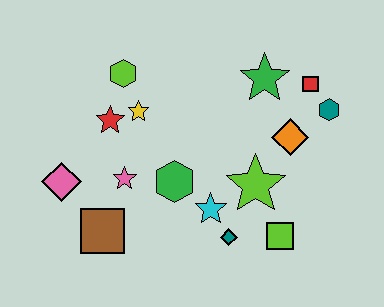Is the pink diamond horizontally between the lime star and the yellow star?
No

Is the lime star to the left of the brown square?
No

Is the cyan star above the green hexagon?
No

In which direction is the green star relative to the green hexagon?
The green star is above the green hexagon.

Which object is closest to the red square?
The teal hexagon is closest to the red square.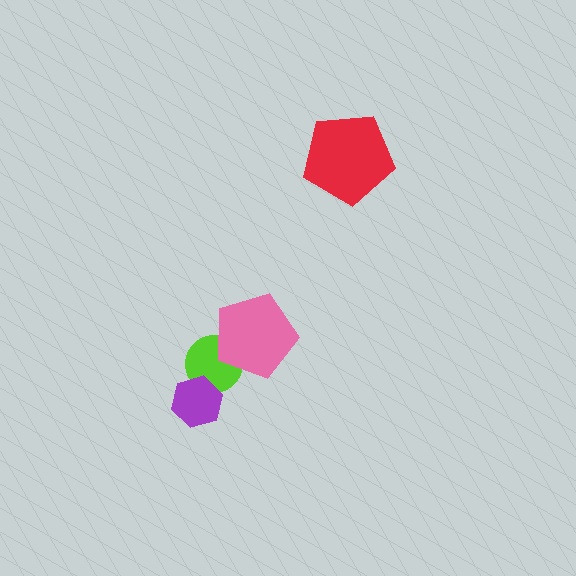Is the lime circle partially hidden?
Yes, it is partially covered by another shape.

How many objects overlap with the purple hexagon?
1 object overlaps with the purple hexagon.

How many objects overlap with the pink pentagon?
1 object overlaps with the pink pentagon.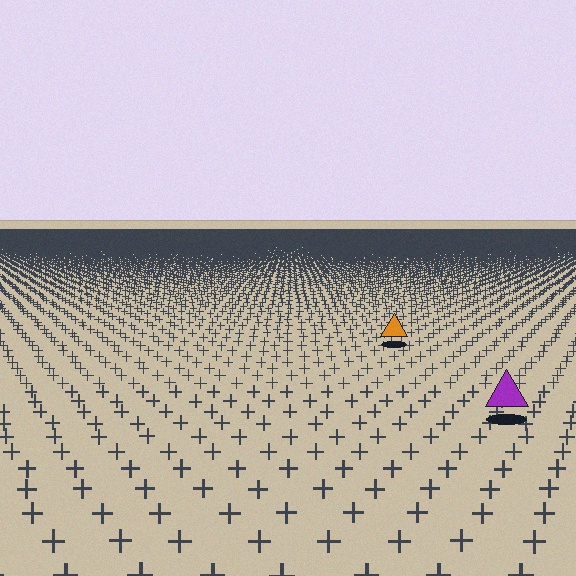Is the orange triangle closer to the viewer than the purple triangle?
No. The purple triangle is closer — you can tell from the texture gradient: the ground texture is coarser near it.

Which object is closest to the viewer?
The purple triangle is closest. The texture marks near it are larger and more spread out.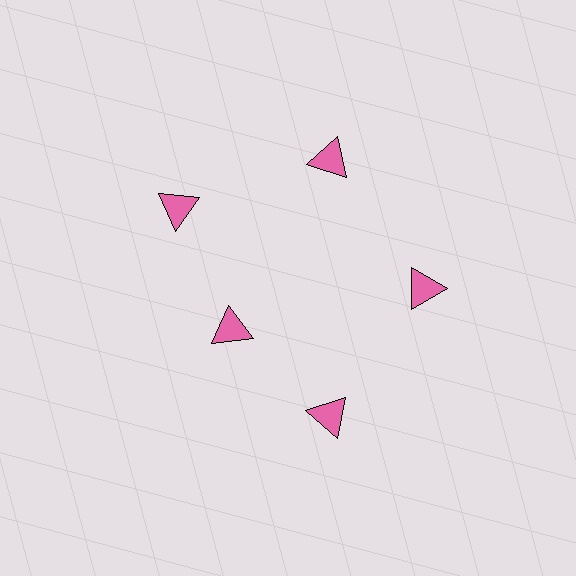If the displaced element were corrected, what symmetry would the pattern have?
It would have 5-fold rotational symmetry — the pattern would map onto itself every 72 degrees.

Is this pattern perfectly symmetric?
No. The 5 pink triangles are arranged in a ring, but one element near the 8 o'clock position is pulled inward toward the center, breaking the 5-fold rotational symmetry.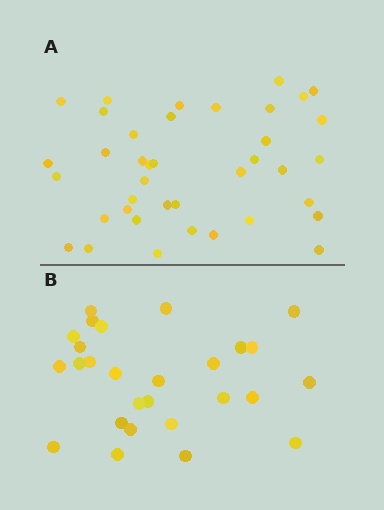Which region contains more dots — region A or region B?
Region A (the top region) has more dots.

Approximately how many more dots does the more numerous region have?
Region A has roughly 12 or so more dots than region B.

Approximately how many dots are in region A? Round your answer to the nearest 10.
About 40 dots. (The exact count is 39, which rounds to 40.)